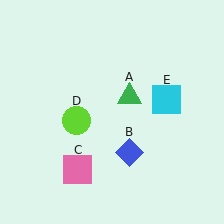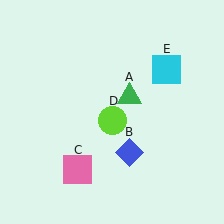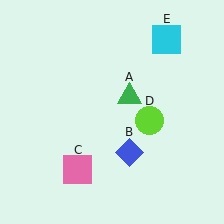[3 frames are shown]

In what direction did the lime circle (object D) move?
The lime circle (object D) moved right.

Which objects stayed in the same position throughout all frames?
Green triangle (object A) and blue diamond (object B) and pink square (object C) remained stationary.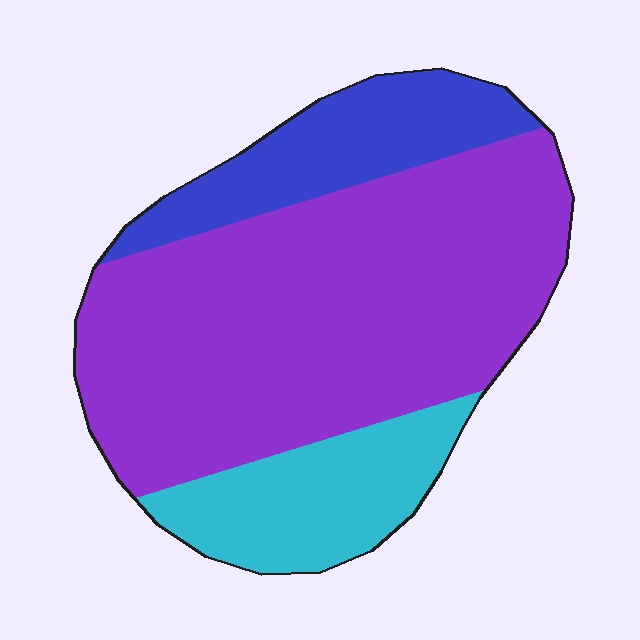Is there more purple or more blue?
Purple.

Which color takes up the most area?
Purple, at roughly 65%.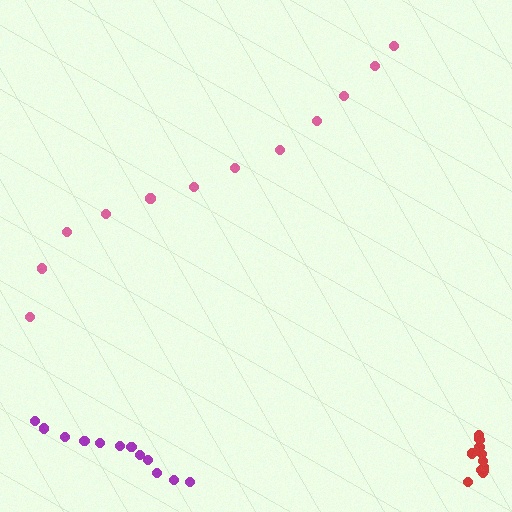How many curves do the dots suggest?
There are 3 distinct paths.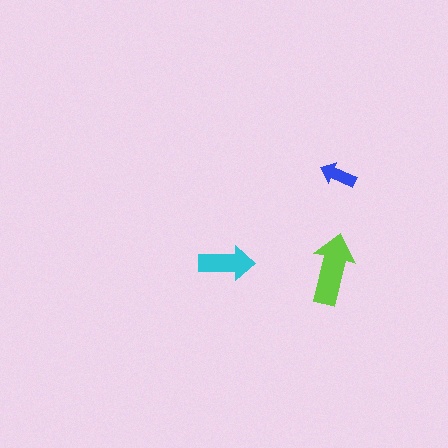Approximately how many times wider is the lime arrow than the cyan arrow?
About 1.5 times wider.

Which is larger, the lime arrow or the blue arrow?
The lime one.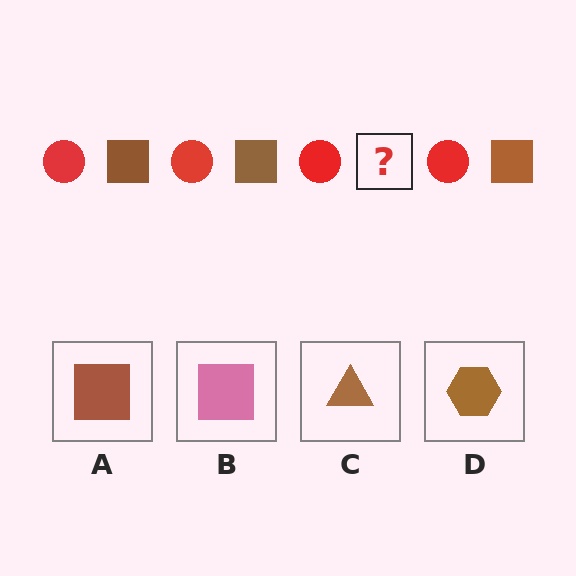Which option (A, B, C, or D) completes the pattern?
A.